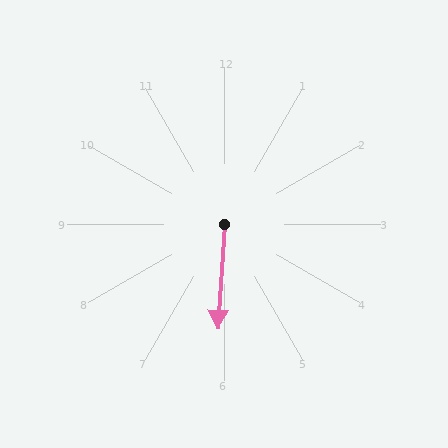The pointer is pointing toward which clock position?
Roughly 6 o'clock.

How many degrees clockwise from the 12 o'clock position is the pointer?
Approximately 184 degrees.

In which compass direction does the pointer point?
South.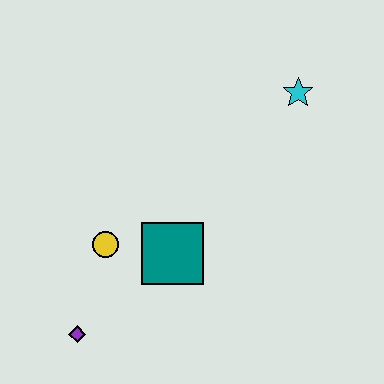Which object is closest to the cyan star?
The teal square is closest to the cyan star.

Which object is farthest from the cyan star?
The purple diamond is farthest from the cyan star.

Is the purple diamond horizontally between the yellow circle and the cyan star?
No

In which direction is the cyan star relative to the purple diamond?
The cyan star is above the purple diamond.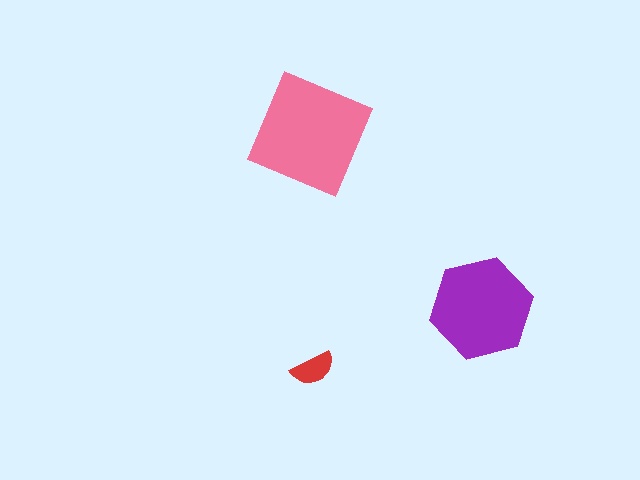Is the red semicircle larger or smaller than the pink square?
Smaller.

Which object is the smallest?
The red semicircle.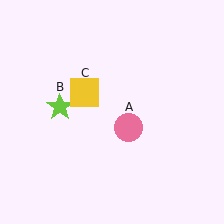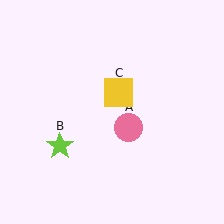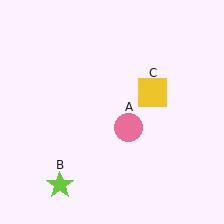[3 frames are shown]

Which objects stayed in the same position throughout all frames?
Pink circle (object A) remained stationary.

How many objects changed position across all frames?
2 objects changed position: lime star (object B), yellow square (object C).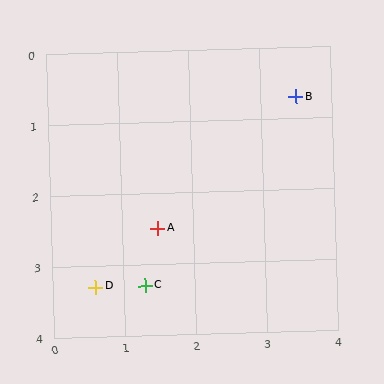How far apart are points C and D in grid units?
Points C and D are about 0.7 grid units apart.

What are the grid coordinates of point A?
Point A is at approximately (1.5, 2.5).